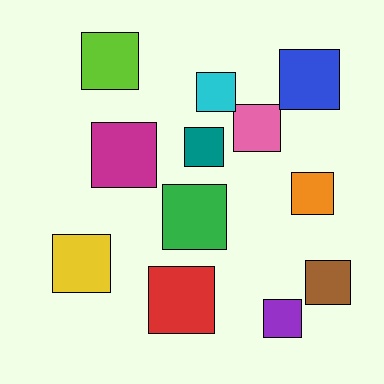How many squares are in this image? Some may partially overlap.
There are 12 squares.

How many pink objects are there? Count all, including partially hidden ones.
There is 1 pink object.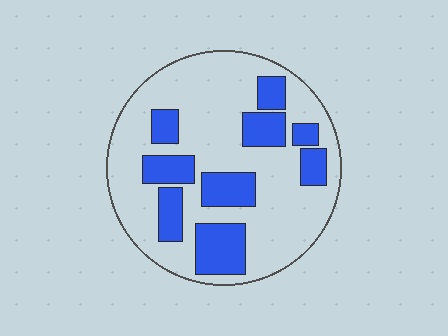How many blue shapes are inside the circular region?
9.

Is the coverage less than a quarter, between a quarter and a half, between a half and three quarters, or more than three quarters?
Between a quarter and a half.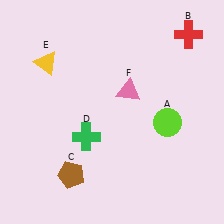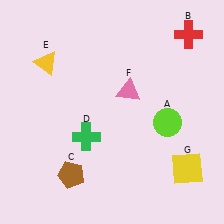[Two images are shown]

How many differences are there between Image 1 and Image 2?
There is 1 difference between the two images.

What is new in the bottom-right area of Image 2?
A yellow square (G) was added in the bottom-right area of Image 2.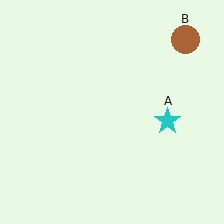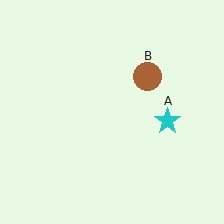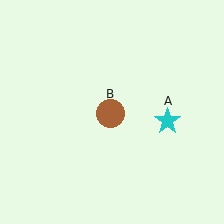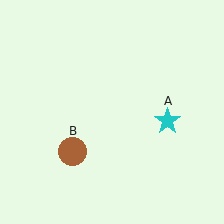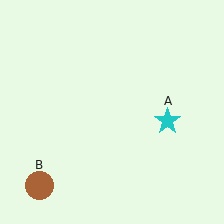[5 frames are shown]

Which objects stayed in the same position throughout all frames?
Cyan star (object A) remained stationary.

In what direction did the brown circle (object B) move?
The brown circle (object B) moved down and to the left.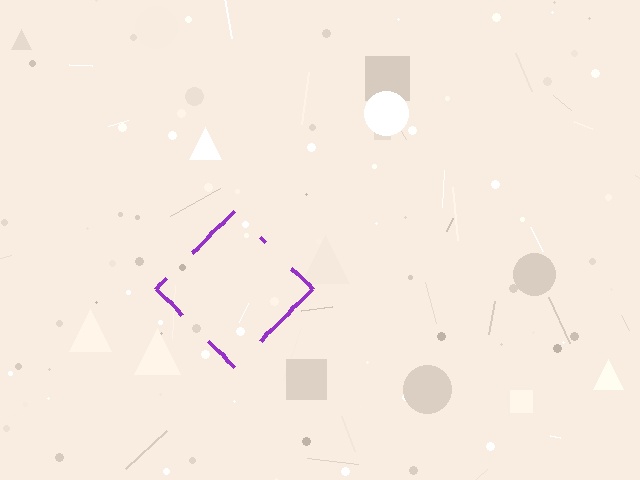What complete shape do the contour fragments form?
The contour fragments form a diamond.